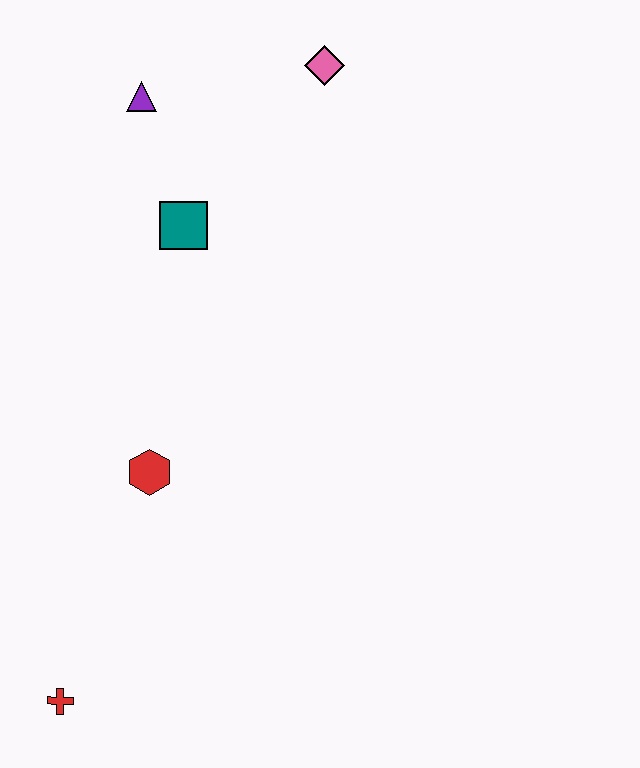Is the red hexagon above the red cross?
Yes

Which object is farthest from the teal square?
The red cross is farthest from the teal square.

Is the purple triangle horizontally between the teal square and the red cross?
Yes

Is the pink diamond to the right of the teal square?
Yes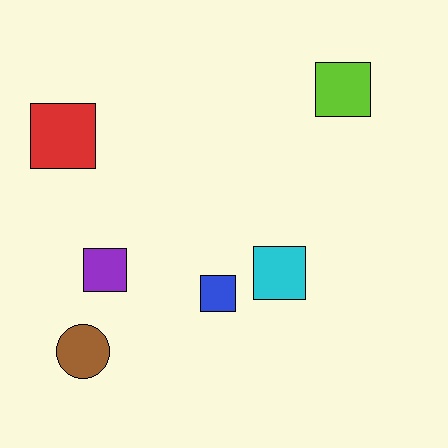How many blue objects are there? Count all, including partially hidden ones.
There is 1 blue object.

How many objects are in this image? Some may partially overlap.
There are 6 objects.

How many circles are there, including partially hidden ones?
There is 1 circle.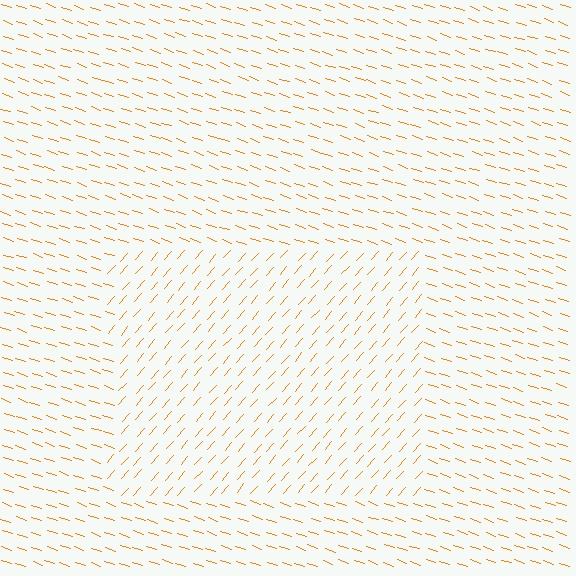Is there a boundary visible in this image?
Yes, there is a texture boundary formed by a change in line orientation.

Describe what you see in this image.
The image is filled with small orange line segments. A rectangle region in the image has lines oriented differently from the surrounding lines, creating a visible texture boundary.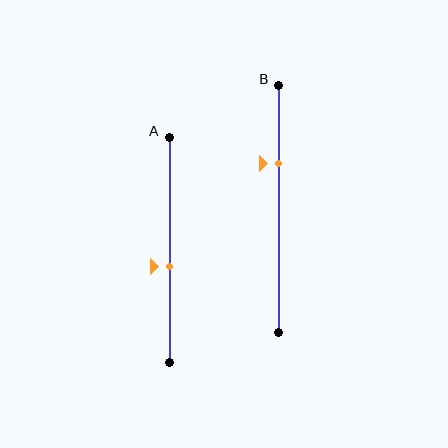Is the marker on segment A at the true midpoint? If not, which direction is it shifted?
No, the marker on segment A is shifted downward by about 7% of the segment length.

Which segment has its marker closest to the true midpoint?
Segment A has its marker closest to the true midpoint.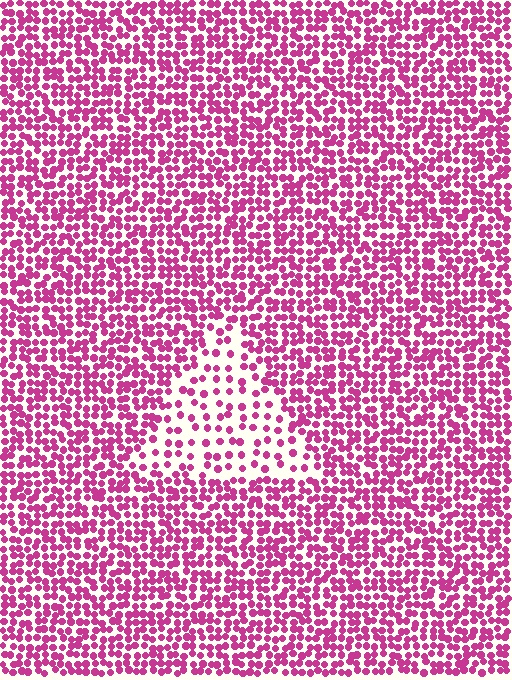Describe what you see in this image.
The image contains small magenta elements arranged at two different densities. A triangle-shaped region is visible where the elements are less densely packed than the surrounding area.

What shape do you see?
I see a triangle.